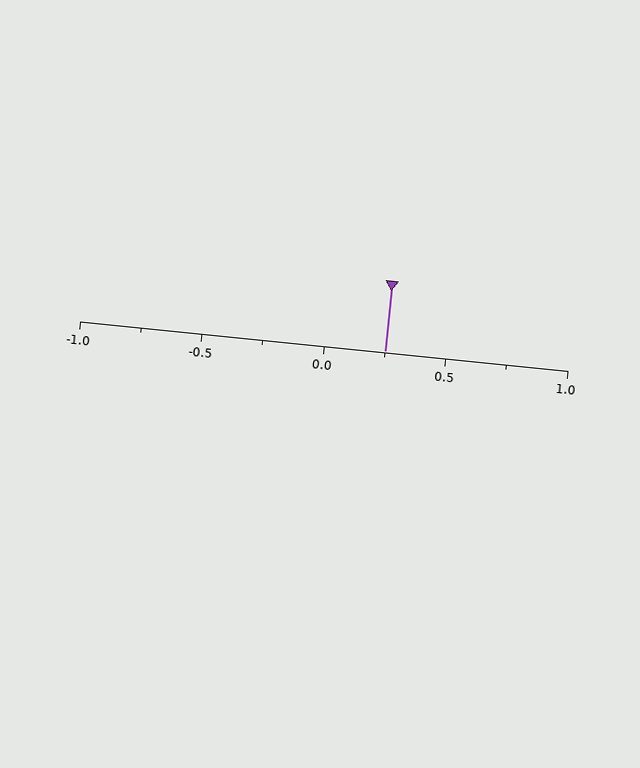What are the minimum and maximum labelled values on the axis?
The axis runs from -1.0 to 1.0.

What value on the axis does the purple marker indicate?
The marker indicates approximately 0.25.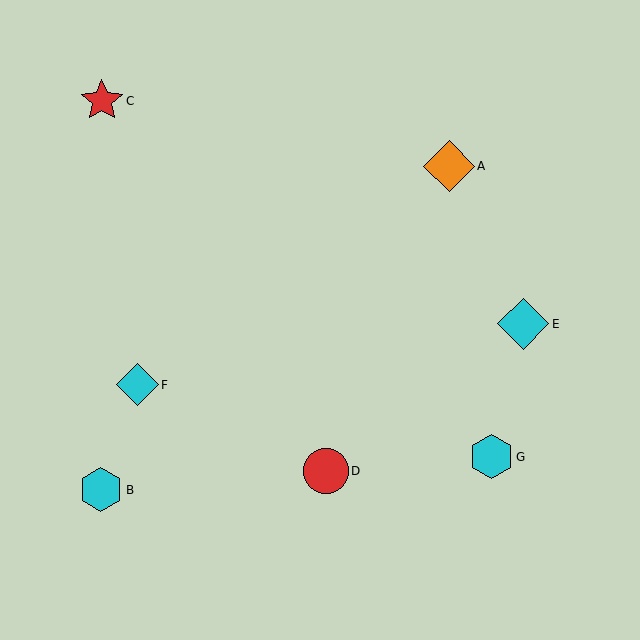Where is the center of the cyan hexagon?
The center of the cyan hexagon is at (492, 457).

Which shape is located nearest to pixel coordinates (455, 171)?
The orange diamond (labeled A) at (449, 166) is nearest to that location.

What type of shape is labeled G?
Shape G is a cyan hexagon.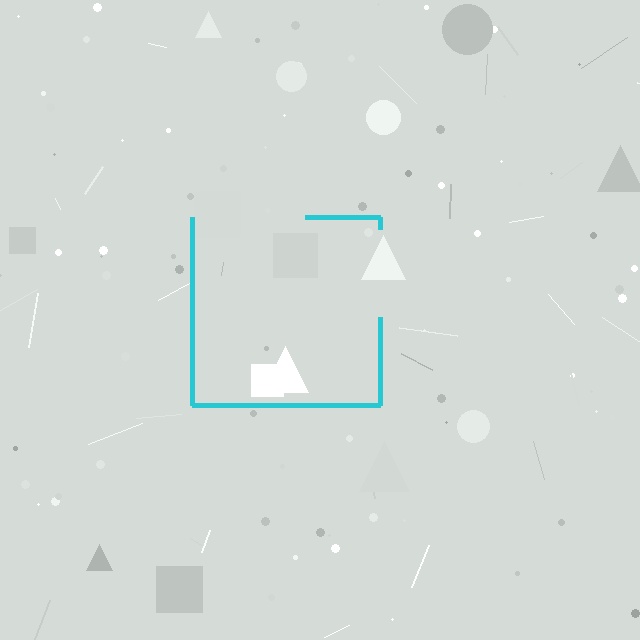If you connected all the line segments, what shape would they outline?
They would outline a square.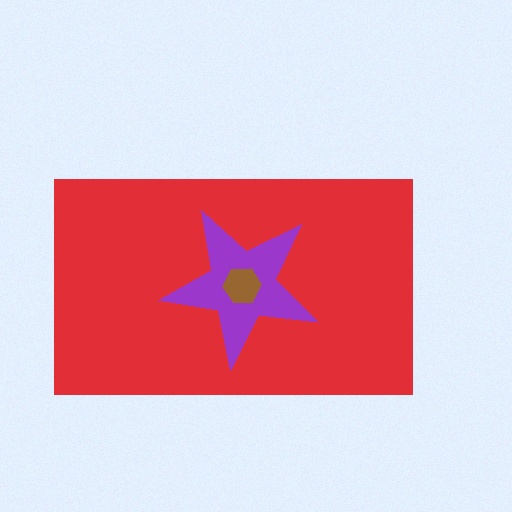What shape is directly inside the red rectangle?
The purple star.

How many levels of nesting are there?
3.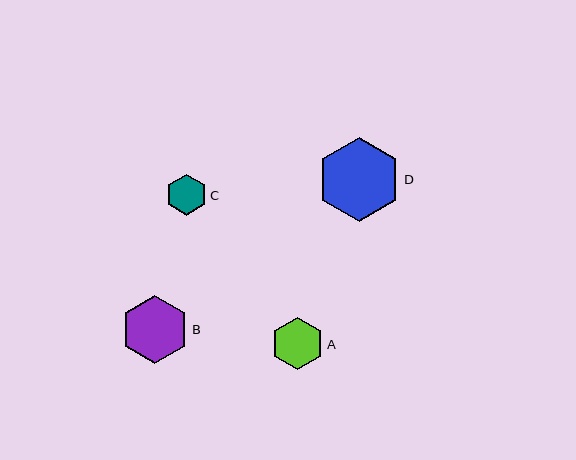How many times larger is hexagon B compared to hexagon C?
Hexagon B is approximately 1.6 times the size of hexagon C.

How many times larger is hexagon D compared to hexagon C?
Hexagon D is approximately 2.1 times the size of hexagon C.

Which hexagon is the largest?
Hexagon D is the largest with a size of approximately 85 pixels.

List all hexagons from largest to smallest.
From largest to smallest: D, B, A, C.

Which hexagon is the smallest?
Hexagon C is the smallest with a size of approximately 41 pixels.